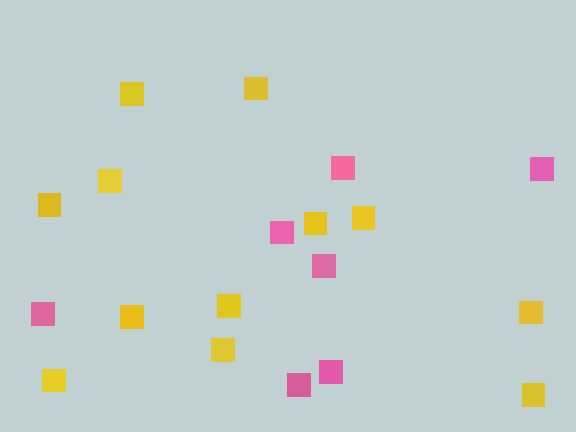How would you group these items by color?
There are 2 groups: one group of pink squares (7) and one group of yellow squares (12).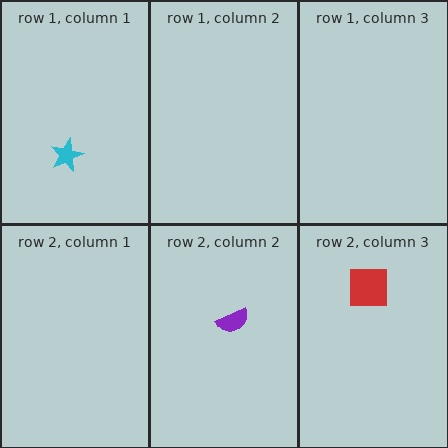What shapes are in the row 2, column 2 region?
The purple semicircle.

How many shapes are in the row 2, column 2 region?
1.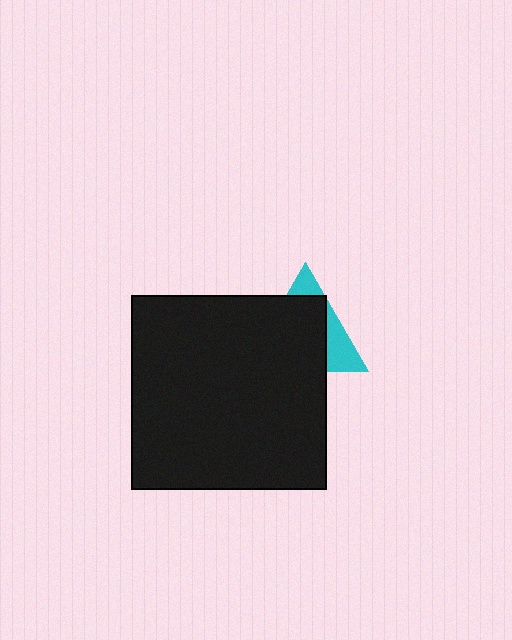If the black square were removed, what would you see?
You would see the complete cyan triangle.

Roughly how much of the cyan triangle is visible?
A small part of it is visible (roughly 31%).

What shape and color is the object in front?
The object in front is a black square.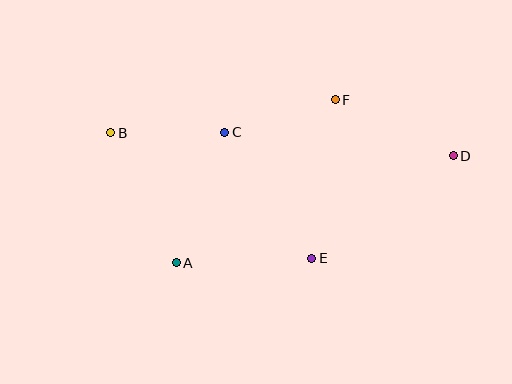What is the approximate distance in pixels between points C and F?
The distance between C and F is approximately 115 pixels.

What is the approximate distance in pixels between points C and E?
The distance between C and E is approximately 153 pixels.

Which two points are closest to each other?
Points B and C are closest to each other.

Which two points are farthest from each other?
Points B and D are farthest from each other.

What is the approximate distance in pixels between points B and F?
The distance between B and F is approximately 227 pixels.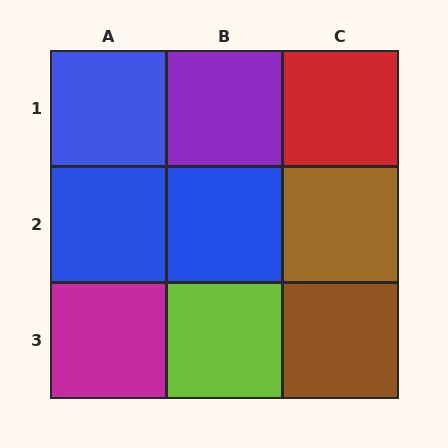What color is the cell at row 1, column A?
Blue.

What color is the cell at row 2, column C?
Brown.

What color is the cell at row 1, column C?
Red.